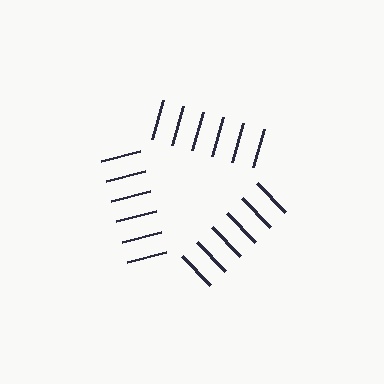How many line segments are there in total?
18 — 6 along each of the 3 edges.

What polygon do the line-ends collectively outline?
An illusory triangle — the line segments terminate on its edges but no continuous stroke is drawn.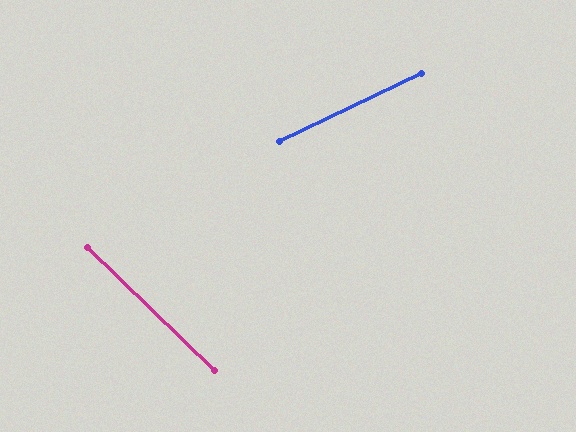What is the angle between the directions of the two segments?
Approximately 70 degrees.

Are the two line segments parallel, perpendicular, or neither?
Neither parallel nor perpendicular — they differ by about 70°.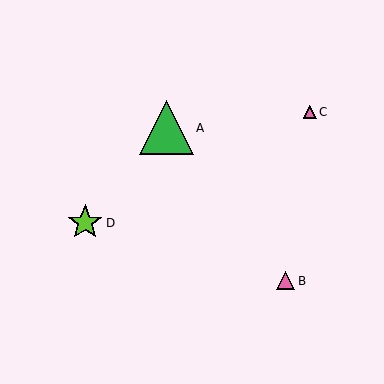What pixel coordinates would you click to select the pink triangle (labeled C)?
Click at (310, 112) to select the pink triangle C.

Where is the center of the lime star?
The center of the lime star is at (85, 223).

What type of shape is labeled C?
Shape C is a pink triangle.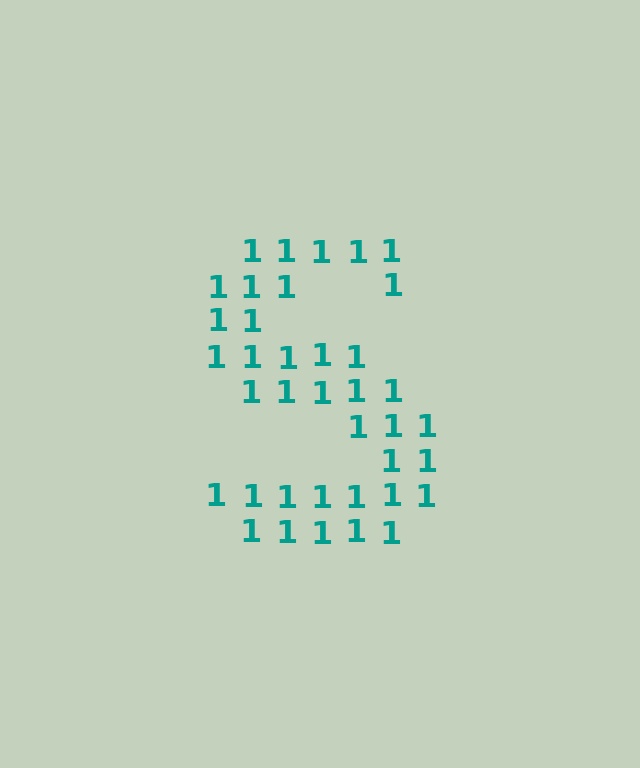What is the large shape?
The large shape is the letter S.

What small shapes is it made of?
It is made of small digit 1's.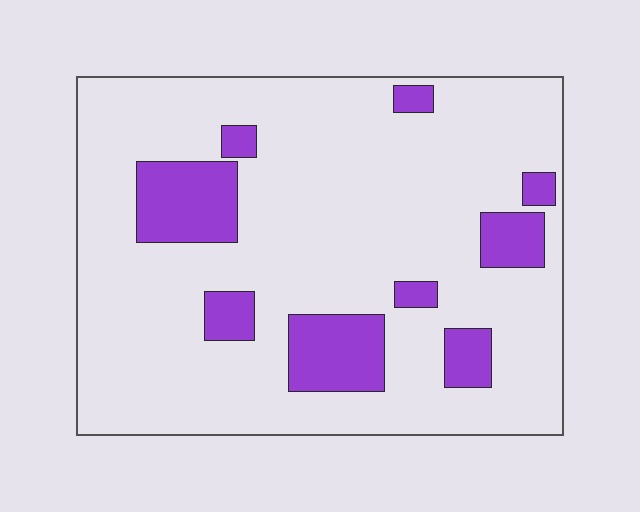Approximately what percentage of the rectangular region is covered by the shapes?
Approximately 15%.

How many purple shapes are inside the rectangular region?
9.